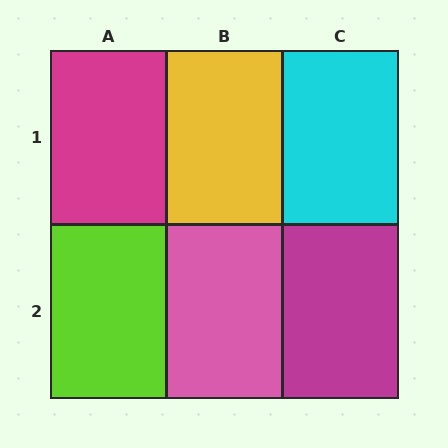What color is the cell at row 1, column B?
Yellow.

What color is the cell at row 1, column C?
Cyan.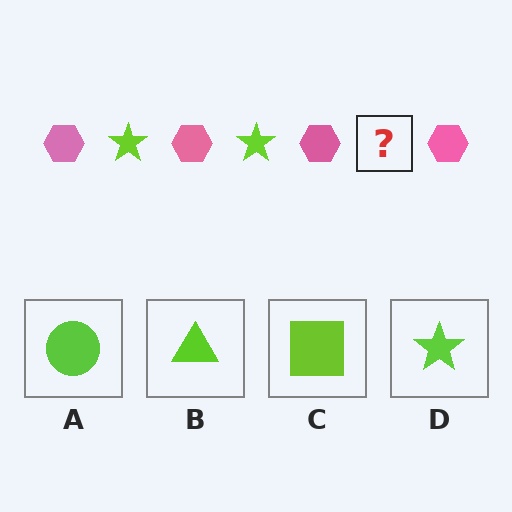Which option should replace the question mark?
Option D.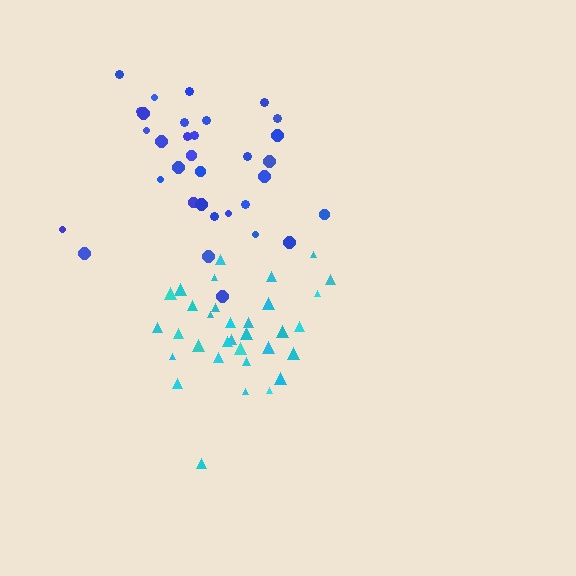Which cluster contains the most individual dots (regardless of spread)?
Blue (33).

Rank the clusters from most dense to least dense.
cyan, blue.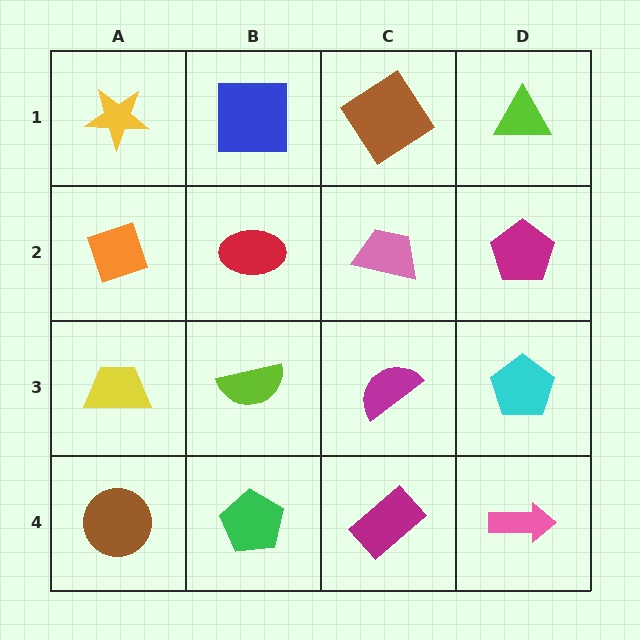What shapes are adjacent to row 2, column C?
A brown diamond (row 1, column C), a magenta semicircle (row 3, column C), a red ellipse (row 2, column B), a magenta pentagon (row 2, column D).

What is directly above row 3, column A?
An orange diamond.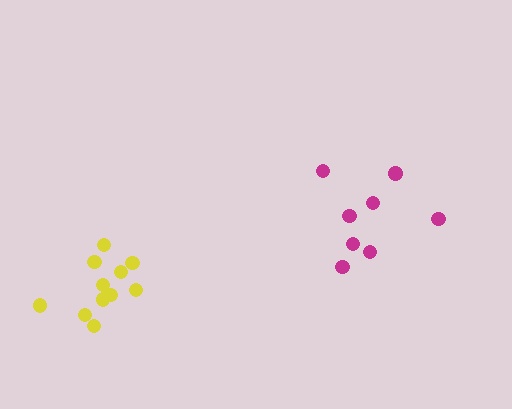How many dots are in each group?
Group 1: 8 dots, Group 2: 11 dots (19 total).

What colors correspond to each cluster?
The clusters are colored: magenta, yellow.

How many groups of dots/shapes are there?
There are 2 groups.